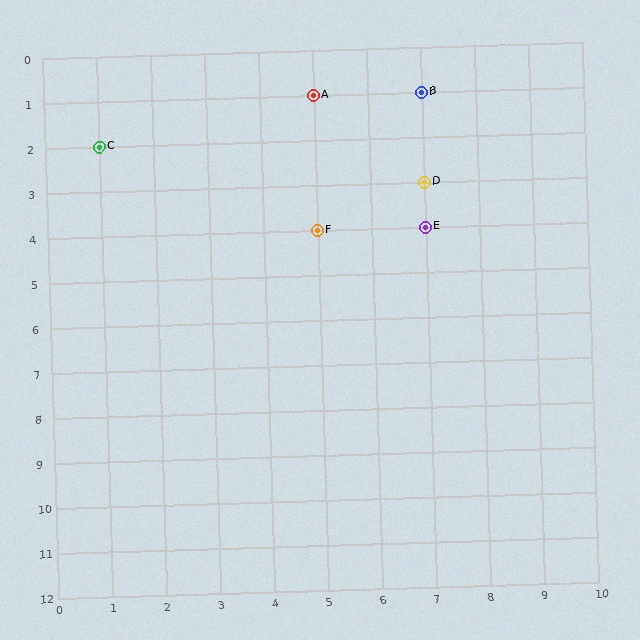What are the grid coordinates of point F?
Point F is at grid coordinates (5, 4).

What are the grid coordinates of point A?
Point A is at grid coordinates (5, 1).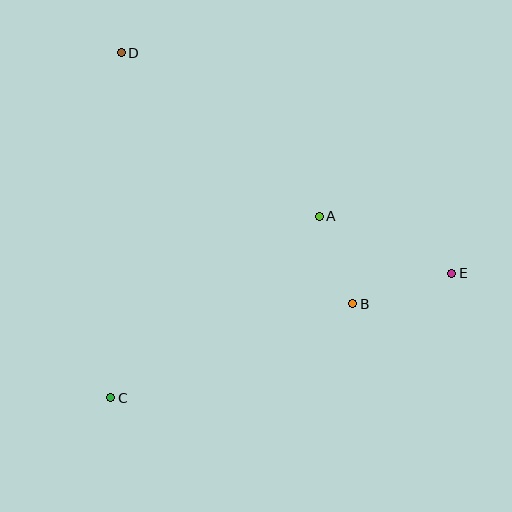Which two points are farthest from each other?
Points D and E are farthest from each other.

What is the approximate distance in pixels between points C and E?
The distance between C and E is approximately 363 pixels.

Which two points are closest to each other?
Points A and B are closest to each other.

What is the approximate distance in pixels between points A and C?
The distance between A and C is approximately 277 pixels.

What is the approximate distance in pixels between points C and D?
The distance between C and D is approximately 345 pixels.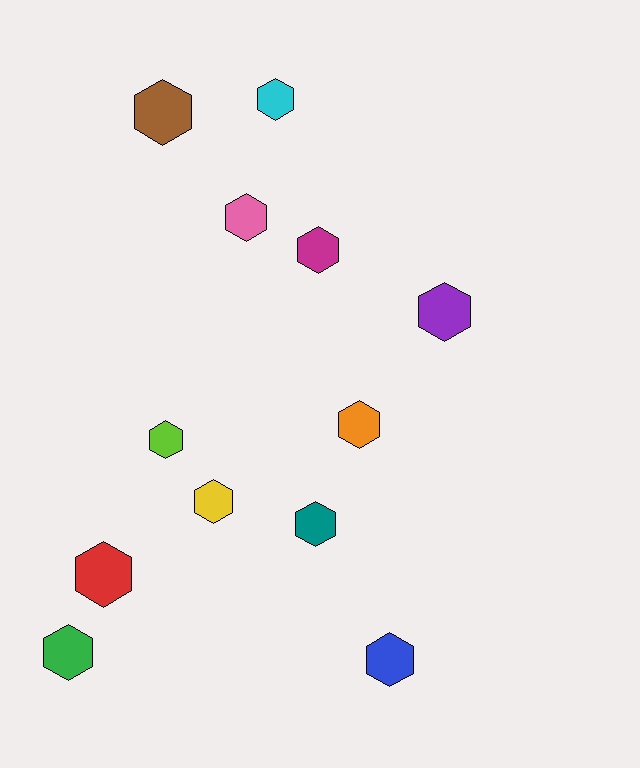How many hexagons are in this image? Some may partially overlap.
There are 12 hexagons.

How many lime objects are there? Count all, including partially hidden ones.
There is 1 lime object.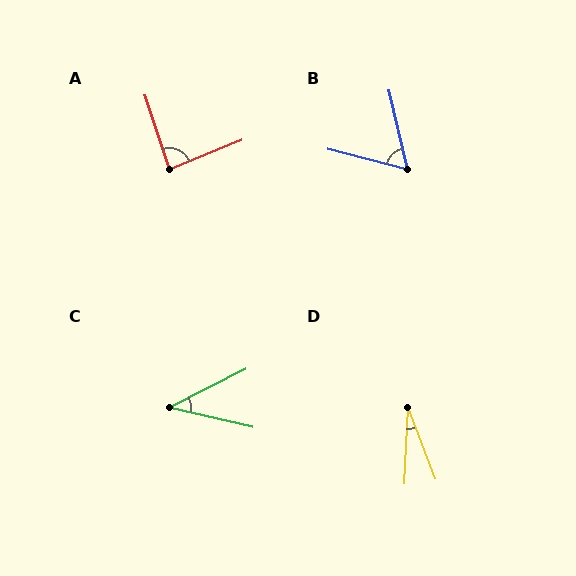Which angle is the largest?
A, at approximately 86 degrees.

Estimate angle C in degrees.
Approximately 40 degrees.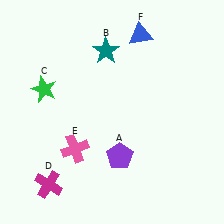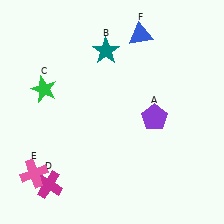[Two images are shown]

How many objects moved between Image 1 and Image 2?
2 objects moved between the two images.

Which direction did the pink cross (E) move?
The pink cross (E) moved left.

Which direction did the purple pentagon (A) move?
The purple pentagon (A) moved up.